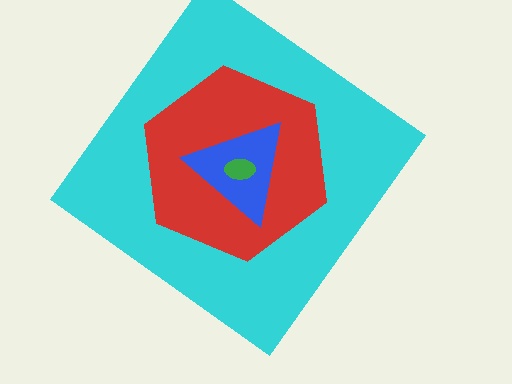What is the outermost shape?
The cyan diamond.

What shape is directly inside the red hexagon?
The blue triangle.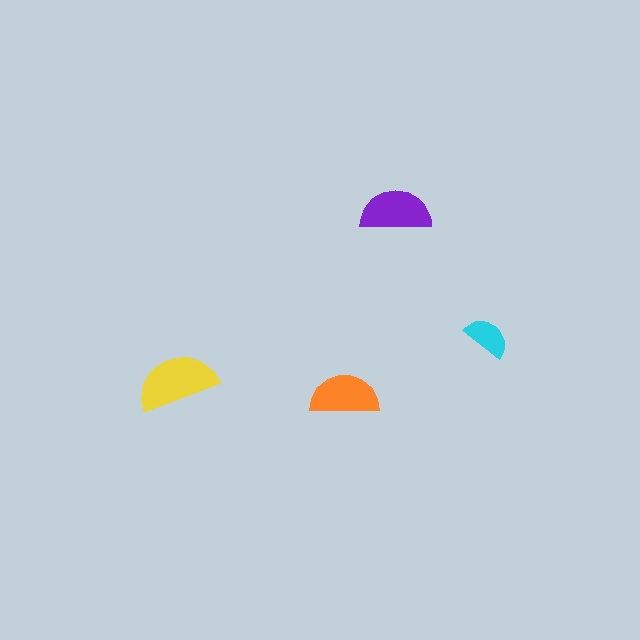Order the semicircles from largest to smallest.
the yellow one, the purple one, the orange one, the cyan one.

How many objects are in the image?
There are 4 objects in the image.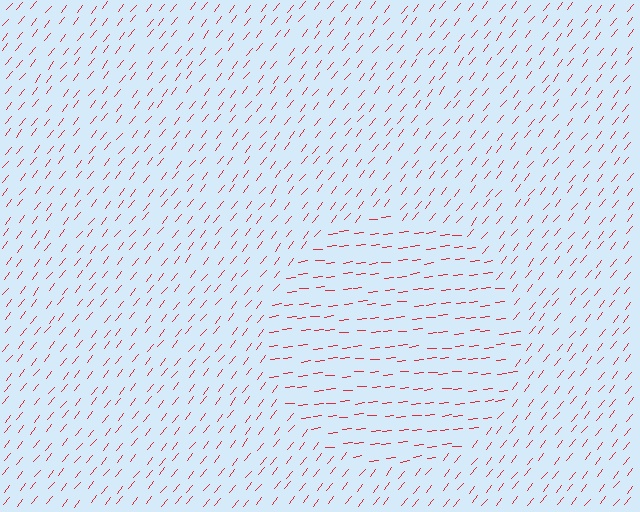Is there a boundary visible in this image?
Yes, there is a texture boundary formed by a change in line orientation.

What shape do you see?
I see a circle.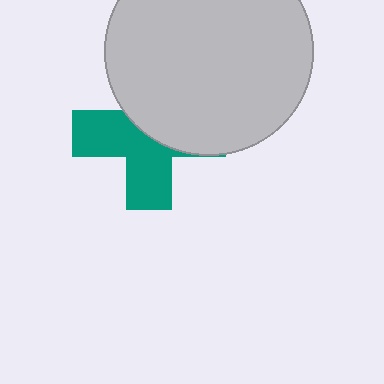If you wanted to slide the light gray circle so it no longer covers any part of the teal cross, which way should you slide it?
Slide it up — that is the most direct way to separate the two shapes.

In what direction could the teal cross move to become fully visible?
The teal cross could move down. That would shift it out from behind the light gray circle entirely.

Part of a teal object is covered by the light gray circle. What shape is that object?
It is a cross.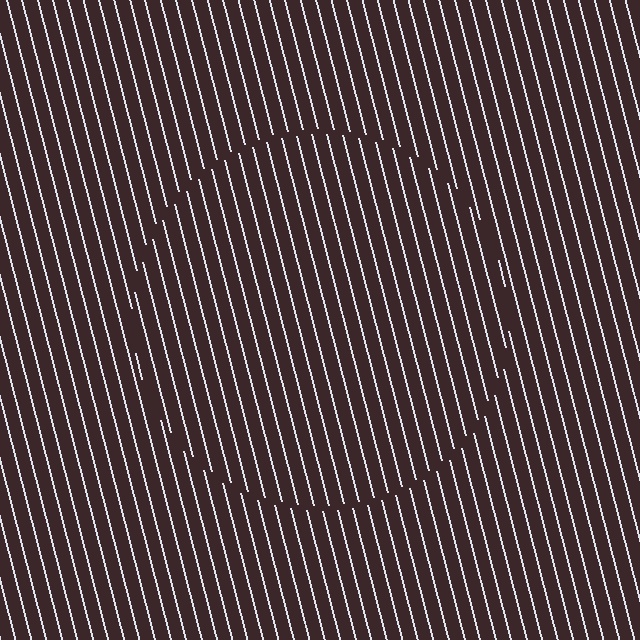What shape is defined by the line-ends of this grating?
An illusory circle. The interior of the shape contains the same grating, shifted by half a period — the contour is defined by the phase discontinuity where line-ends from the inner and outer gratings abut.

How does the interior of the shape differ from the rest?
The interior of the shape contains the same grating, shifted by half a period — the contour is defined by the phase discontinuity where line-ends from the inner and outer gratings abut.